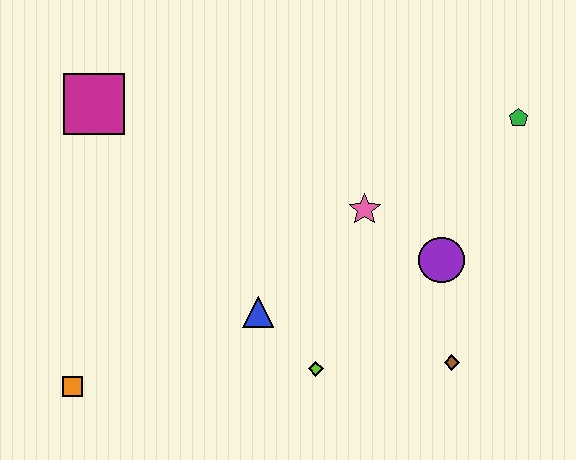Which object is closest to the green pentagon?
The purple circle is closest to the green pentagon.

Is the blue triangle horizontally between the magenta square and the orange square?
No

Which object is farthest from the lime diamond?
The magenta square is farthest from the lime diamond.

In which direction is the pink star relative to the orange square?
The pink star is to the right of the orange square.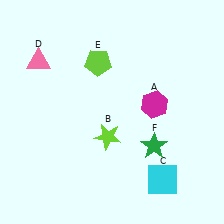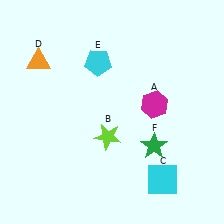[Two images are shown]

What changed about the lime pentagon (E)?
In Image 1, E is lime. In Image 2, it changed to cyan.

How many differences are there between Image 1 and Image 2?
There are 2 differences between the two images.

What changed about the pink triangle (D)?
In Image 1, D is pink. In Image 2, it changed to orange.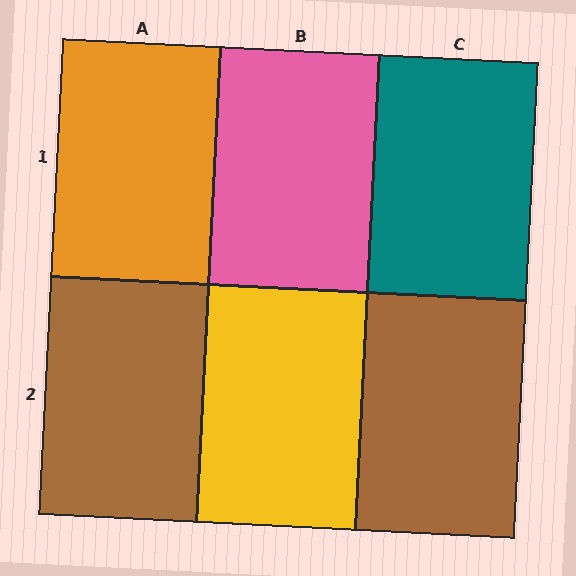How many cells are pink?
1 cell is pink.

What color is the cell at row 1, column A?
Orange.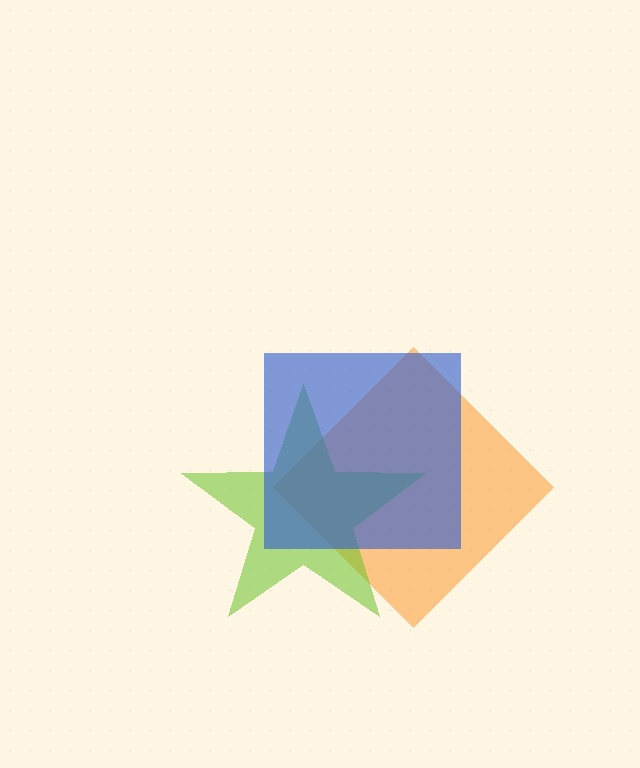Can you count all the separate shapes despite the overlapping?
Yes, there are 3 separate shapes.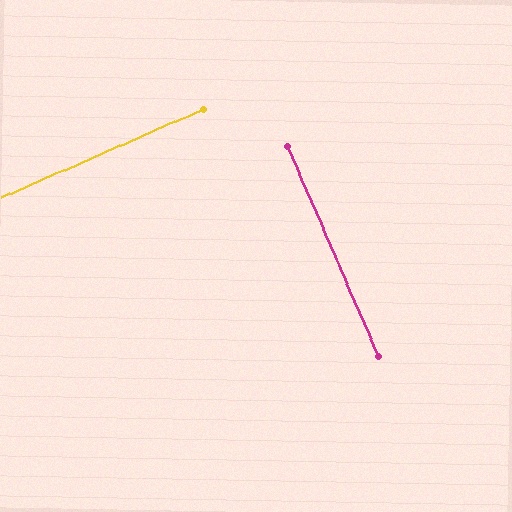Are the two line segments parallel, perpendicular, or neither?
Perpendicular — they meet at approximately 90°.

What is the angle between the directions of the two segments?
Approximately 90 degrees.